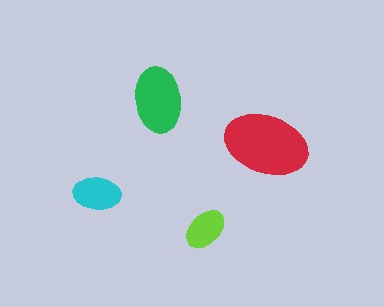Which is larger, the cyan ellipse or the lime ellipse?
The cyan one.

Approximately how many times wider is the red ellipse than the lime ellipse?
About 2 times wider.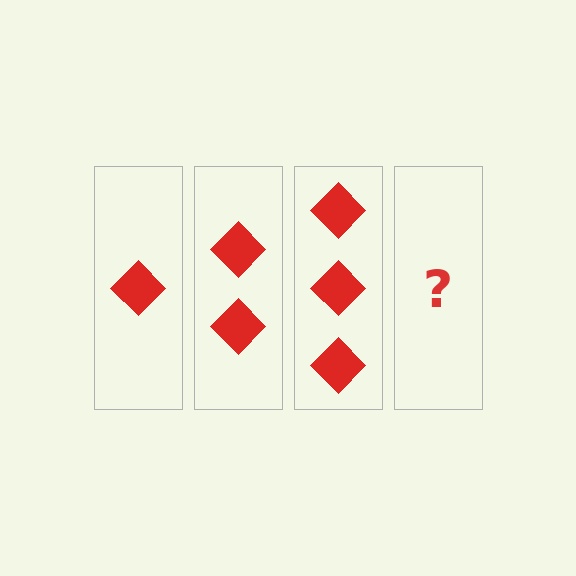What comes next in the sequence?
The next element should be 4 diamonds.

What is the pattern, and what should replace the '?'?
The pattern is that each step adds one more diamond. The '?' should be 4 diamonds.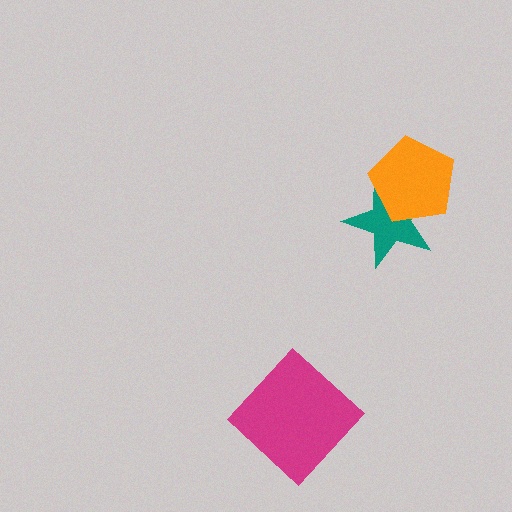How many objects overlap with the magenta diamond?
0 objects overlap with the magenta diamond.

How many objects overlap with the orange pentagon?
1 object overlaps with the orange pentagon.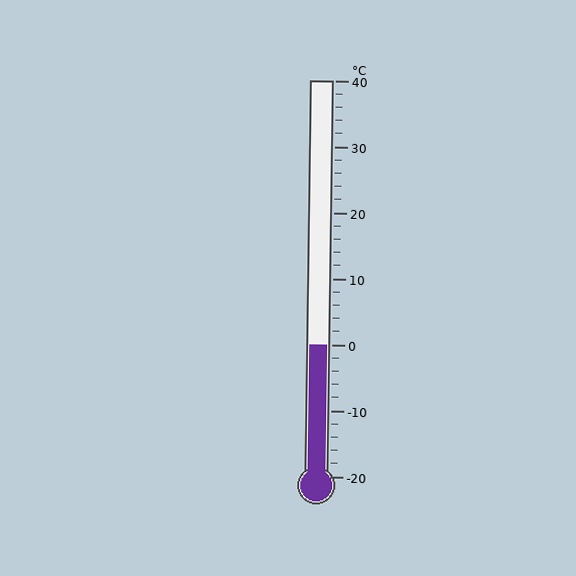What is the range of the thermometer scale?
The thermometer scale ranges from -20°C to 40°C.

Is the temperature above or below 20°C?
The temperature is below 20°C.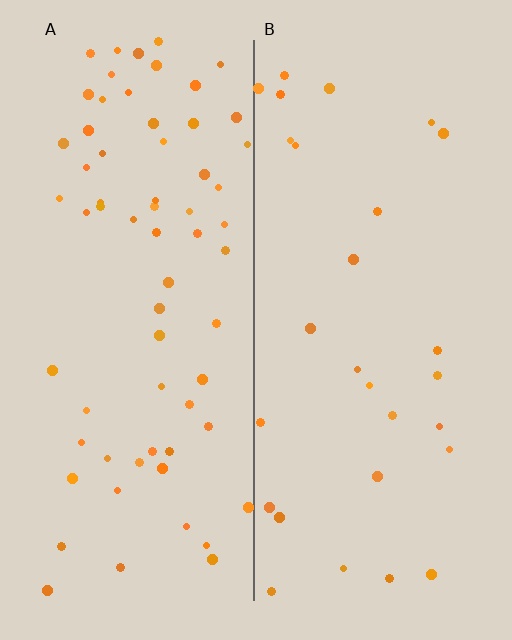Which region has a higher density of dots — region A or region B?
A (the left).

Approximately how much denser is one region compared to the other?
Approximately 2.3× — region A over region B.